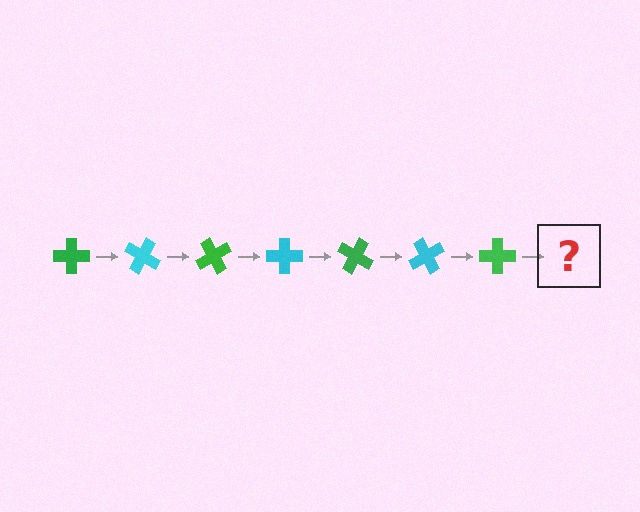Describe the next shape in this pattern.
It should be a cyan cross, rotated 210 degrees from the start.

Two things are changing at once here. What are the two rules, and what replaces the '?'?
The two rules are that it rotates 30 degrees each step and the color cycles through green and cyan. The '?' should be a cyan cross, rotated 210 degrees from the start.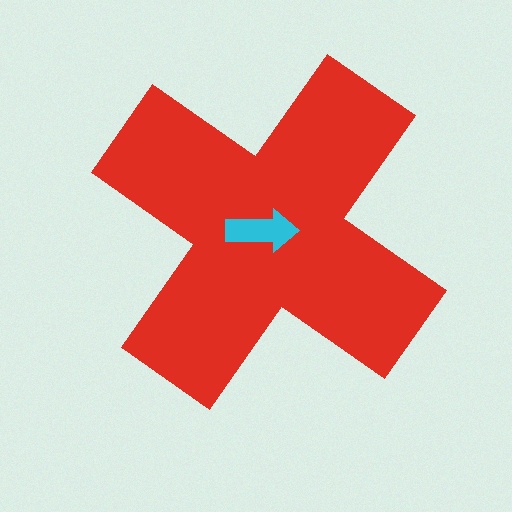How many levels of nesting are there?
2.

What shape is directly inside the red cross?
The cyan arrow.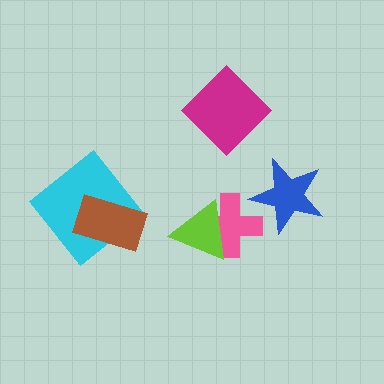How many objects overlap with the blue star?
0 objects overlap with the blue star.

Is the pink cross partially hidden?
Yes, it is partially covered by another shape.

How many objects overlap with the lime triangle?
1 object overlaps with the lime triangle.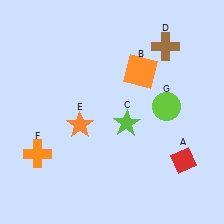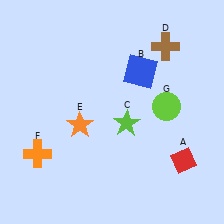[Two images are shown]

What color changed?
The square (B) changed from orange in Image 1 to blue in Image 2.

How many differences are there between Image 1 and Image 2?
There is 1 difference between the two images.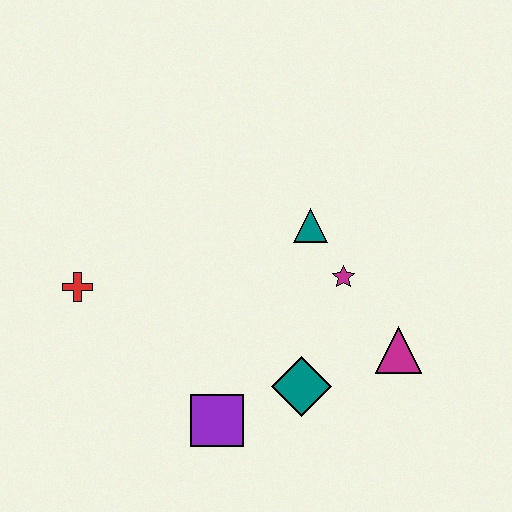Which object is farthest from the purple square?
The teal triangle is farthest from the purple square.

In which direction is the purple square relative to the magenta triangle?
The purple square is to the left of the magenta triangle.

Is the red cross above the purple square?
Yes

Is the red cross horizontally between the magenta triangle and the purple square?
No